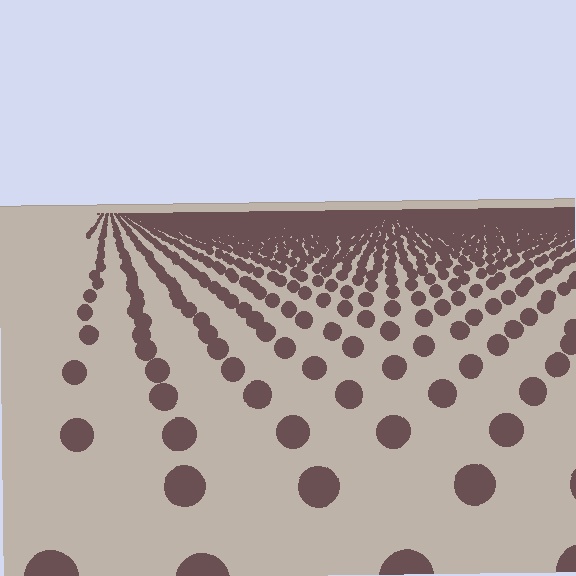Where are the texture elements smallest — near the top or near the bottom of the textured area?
Near the top.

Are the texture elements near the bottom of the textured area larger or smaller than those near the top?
Larger. Near the bottom, elements are closer to the viewer and appear at a bigger on-screen size.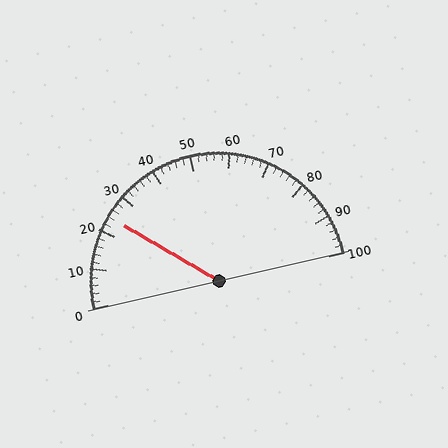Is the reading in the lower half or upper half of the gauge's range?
The reading is in the lower half of the range (0 to 100).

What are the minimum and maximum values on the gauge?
The gauge ranges from 0 to 100.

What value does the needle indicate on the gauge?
The needle indicates approximately 24.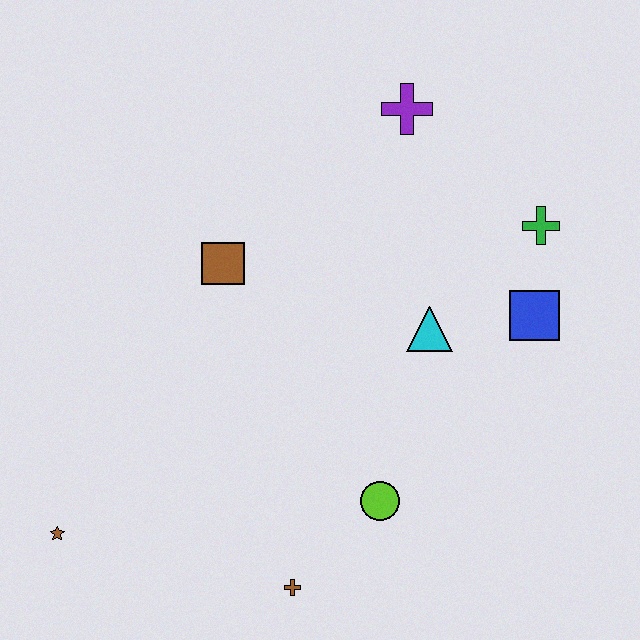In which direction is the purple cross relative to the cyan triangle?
The purple cross is above the cyan triangle.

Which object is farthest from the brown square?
The brown cross is farthest from the brown square.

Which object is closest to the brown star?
The brown cross is closest to the brown star.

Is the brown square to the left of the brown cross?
Yes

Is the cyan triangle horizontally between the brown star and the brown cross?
No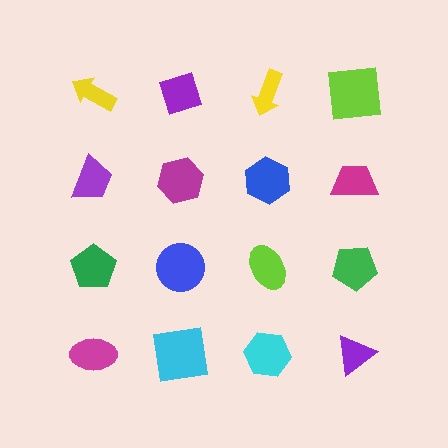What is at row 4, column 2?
A cyan square.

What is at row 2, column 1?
A purple trapezoid.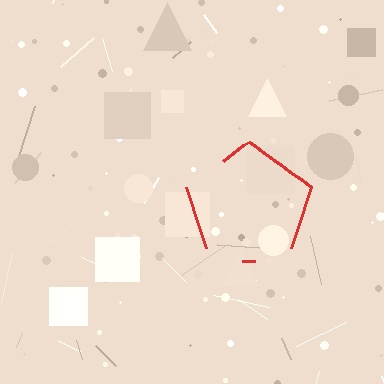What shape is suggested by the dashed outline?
The dashed outline suggests a pentagon.